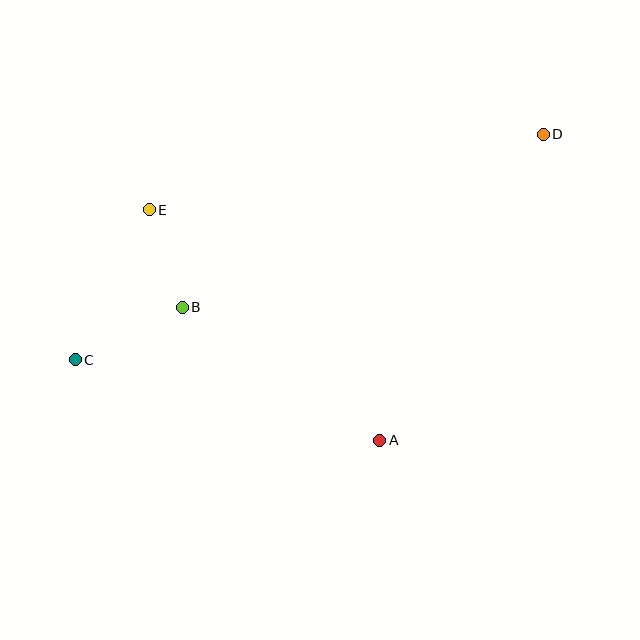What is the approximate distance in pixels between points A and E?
The distance between A and E is approximately 326 pixels.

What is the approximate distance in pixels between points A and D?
The distance between A and D is approximately 347 pixels.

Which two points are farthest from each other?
Points C and D are farthest from each other.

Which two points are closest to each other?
Points B and E are closest to each other.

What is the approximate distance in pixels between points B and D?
The distance between B and D is approximately 401 pixels.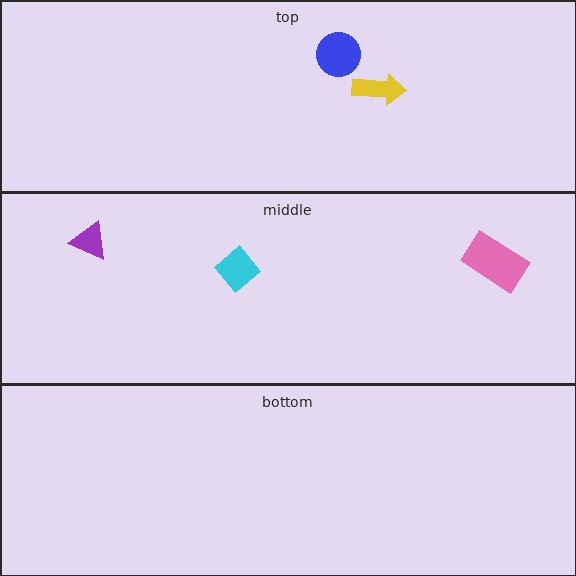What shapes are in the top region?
The yellow arrow, the blue circle.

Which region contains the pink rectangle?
The middle region.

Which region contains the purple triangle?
The middle region.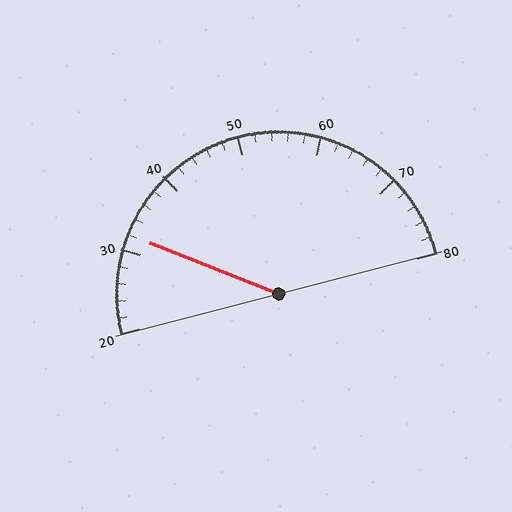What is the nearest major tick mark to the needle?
The nearest major tick mark is 30.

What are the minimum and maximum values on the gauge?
The gauge ranges from 20 to 80.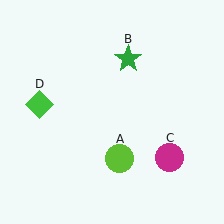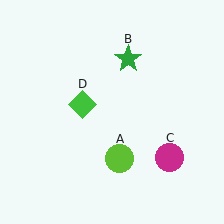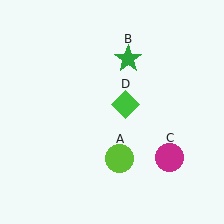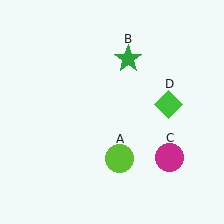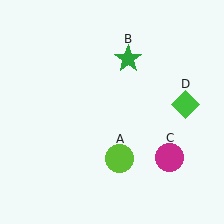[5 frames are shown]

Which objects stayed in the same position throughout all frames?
Lime circle (object A) and green star (object B) and magenta circle (object C) remained stationary.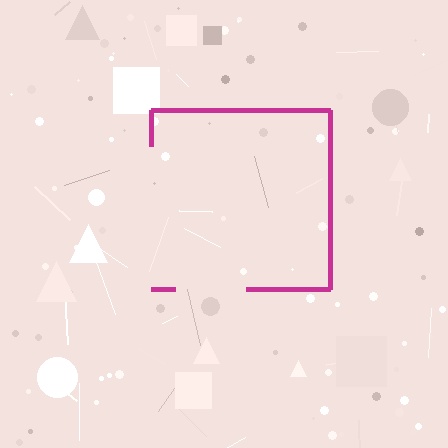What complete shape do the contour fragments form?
The contour fragments form a square.